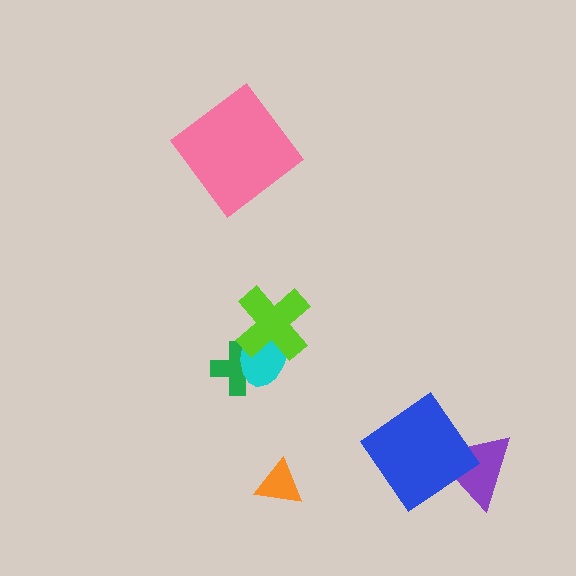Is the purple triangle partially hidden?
Yes, it is partially covered by another shape.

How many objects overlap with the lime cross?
2 objects overlap with the lime cross.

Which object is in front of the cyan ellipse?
The lime cross is in front of the cyan ellipse.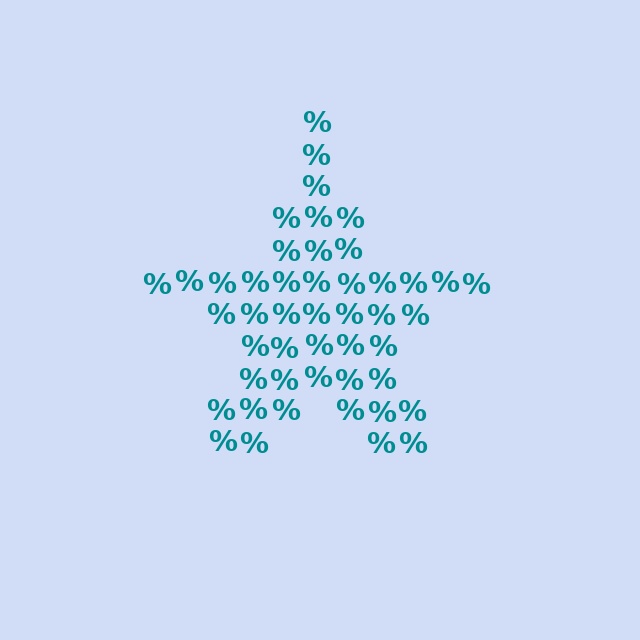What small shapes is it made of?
It is made of small percent signs.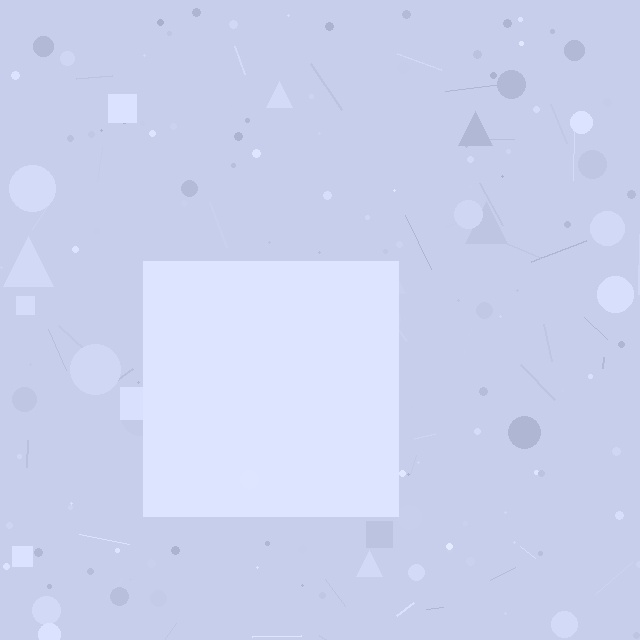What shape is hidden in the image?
A square is hidden in the image.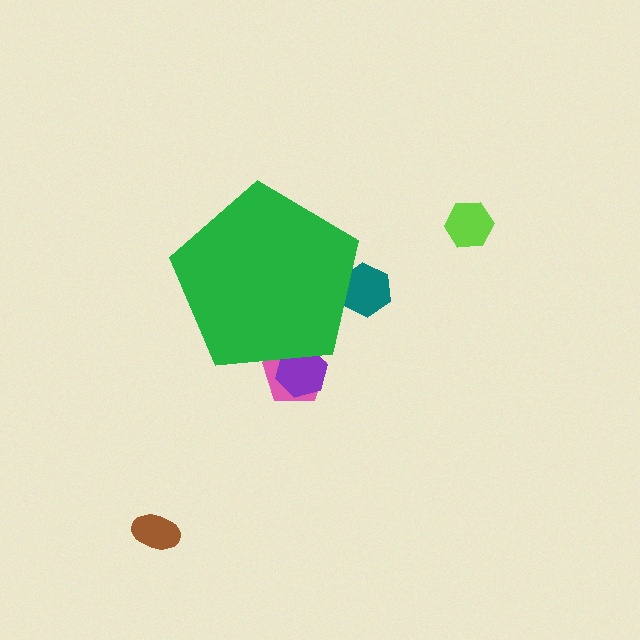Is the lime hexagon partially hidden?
No, the lime hexagon is fully visible.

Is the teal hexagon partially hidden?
Yes, the teal hexagon is partially hidden behind the green pentagon.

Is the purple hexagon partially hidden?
Yes, the purple hexagon is partially hidden behind the green pentagon.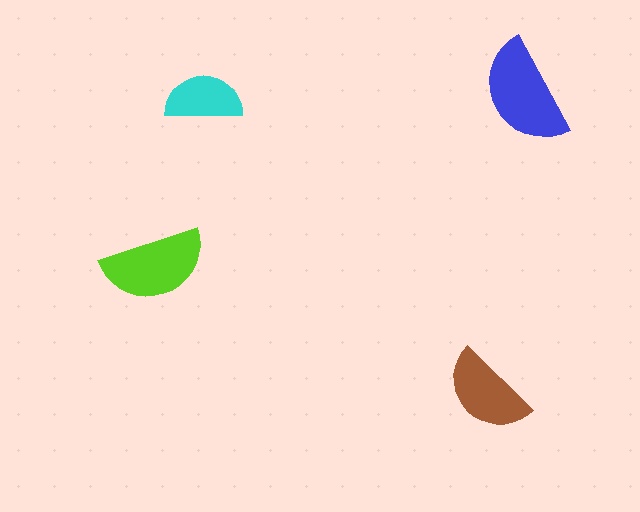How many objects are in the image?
There are 4 objects in the image.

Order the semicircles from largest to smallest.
the blue one, the lime one, the brown one, the cyan one.